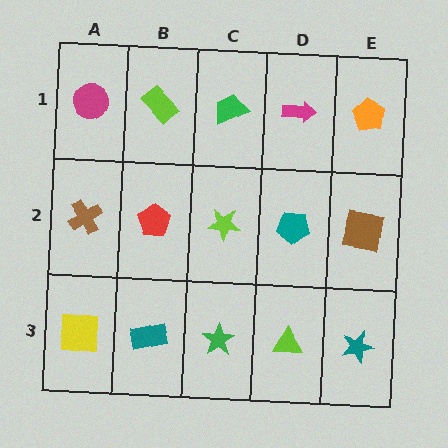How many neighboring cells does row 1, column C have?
3.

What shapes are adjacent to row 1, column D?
A teal pentagon (row 2, column D), a green trapezoid (row 1, column C), an orange pentagon (row 1, column E).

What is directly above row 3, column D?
A teal pentagon.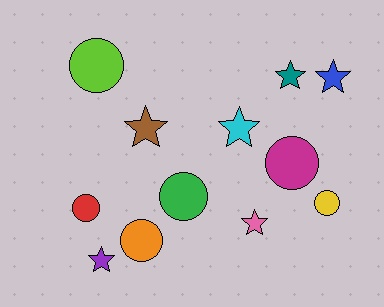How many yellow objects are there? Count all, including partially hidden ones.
There is 1 yellow object.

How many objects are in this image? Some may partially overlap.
There are 12 objects.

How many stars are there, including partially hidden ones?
There are 6 stars.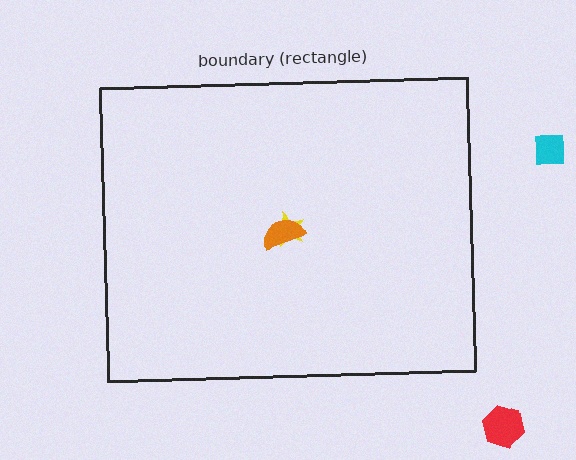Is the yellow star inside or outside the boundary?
Inside.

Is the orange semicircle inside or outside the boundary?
Inside.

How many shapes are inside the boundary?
2 inside, 2 outside.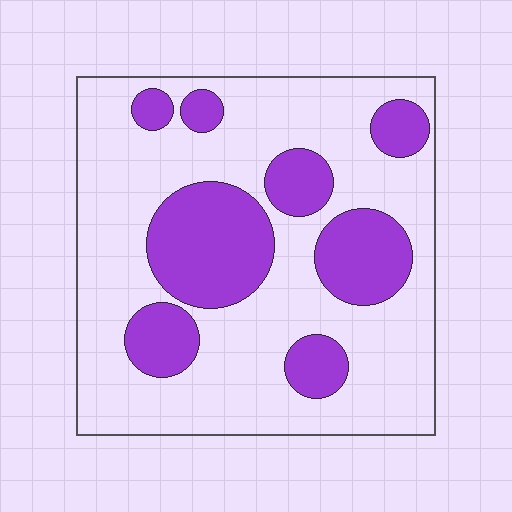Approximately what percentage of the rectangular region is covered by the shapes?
Approximately 30%.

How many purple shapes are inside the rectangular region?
8.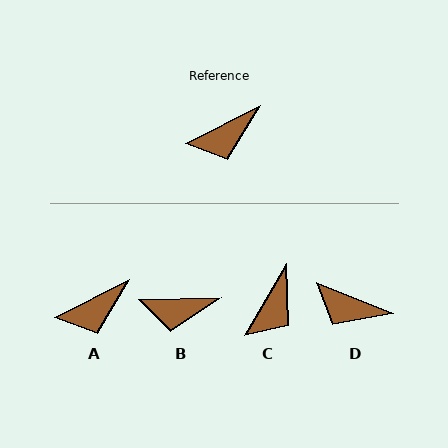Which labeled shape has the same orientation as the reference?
A.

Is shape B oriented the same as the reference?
No, it is off by about 25 degrees.